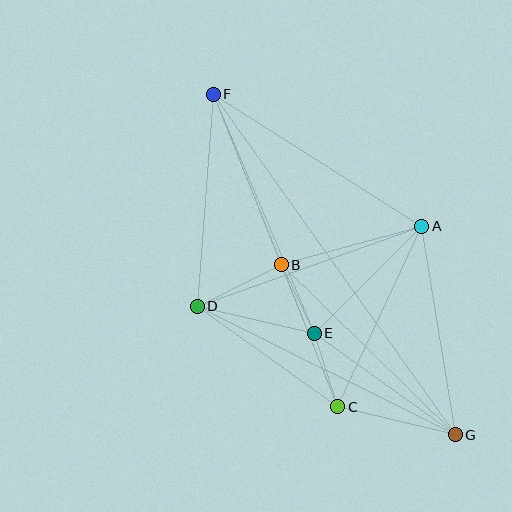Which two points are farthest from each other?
Points F and G are farthest from each other.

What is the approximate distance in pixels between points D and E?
The distance between D and E is approximately 120 pixels.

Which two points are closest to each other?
Points B and E are closest to each other.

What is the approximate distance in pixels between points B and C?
The distance between B and C is approximately 153 pixels.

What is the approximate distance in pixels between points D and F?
The distance between D and F is approximately 212 pixels.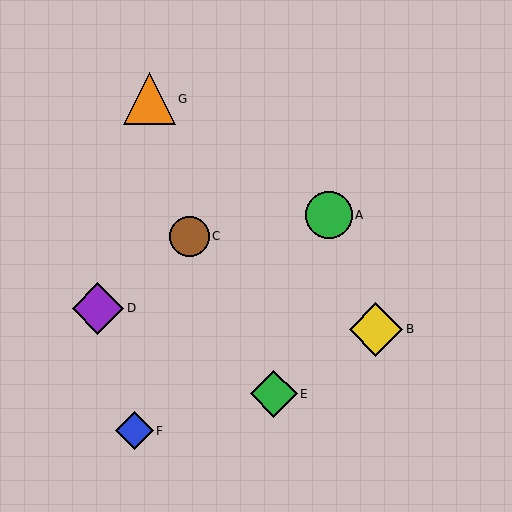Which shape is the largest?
The yellow diamond (labeled B) is the largest.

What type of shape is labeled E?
Shape E is a green diamond.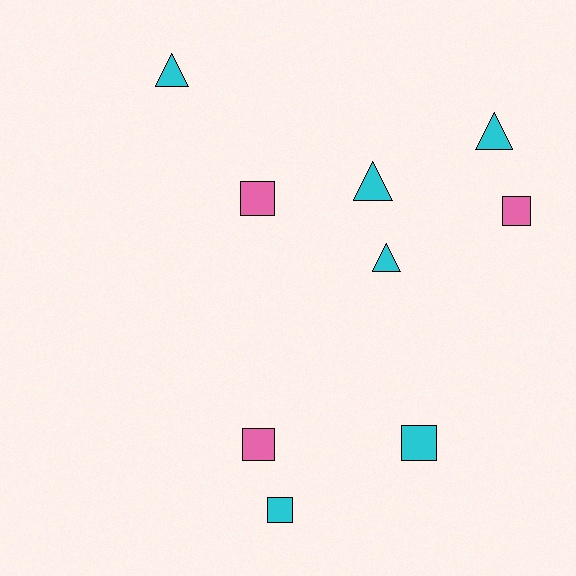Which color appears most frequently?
Cyan, with 6 objects.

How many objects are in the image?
There are 9 objects.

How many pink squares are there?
There are 3 pink squares.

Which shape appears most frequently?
Square, with 5 objects.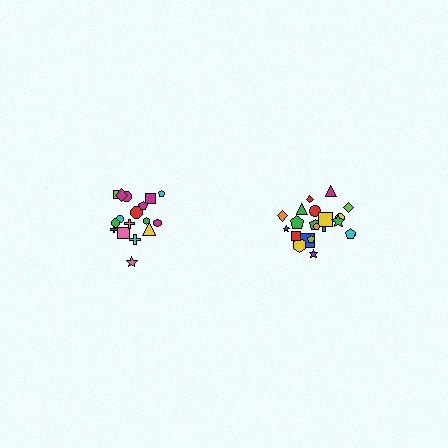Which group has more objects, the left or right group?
The right group.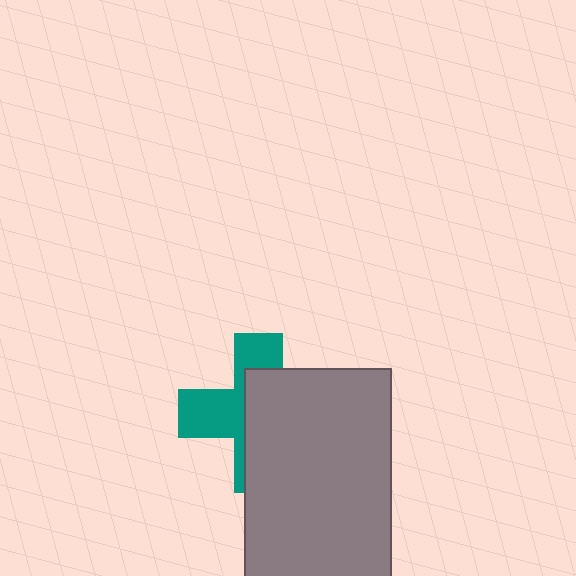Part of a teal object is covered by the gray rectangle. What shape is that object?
It is a cross.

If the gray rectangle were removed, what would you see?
You would see the complete teal cross.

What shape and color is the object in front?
The object in front is a gray rectangle.